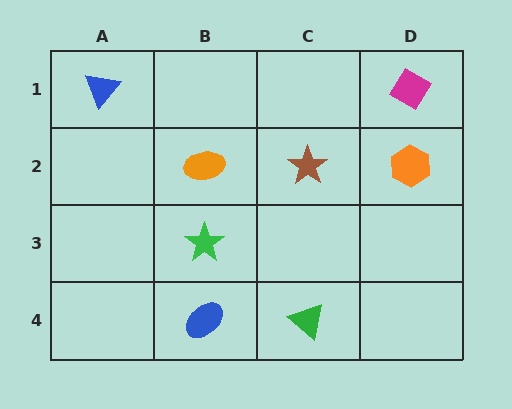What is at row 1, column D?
A magenta diamond.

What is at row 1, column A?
A blue triangle.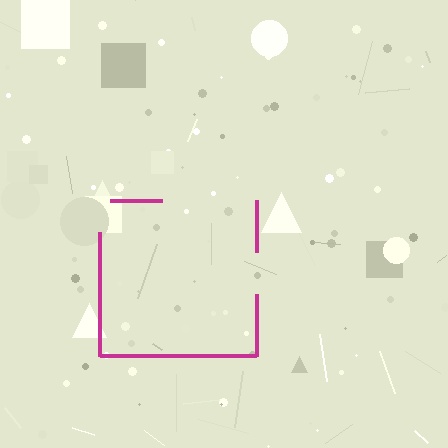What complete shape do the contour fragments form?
The contour fragments form a square.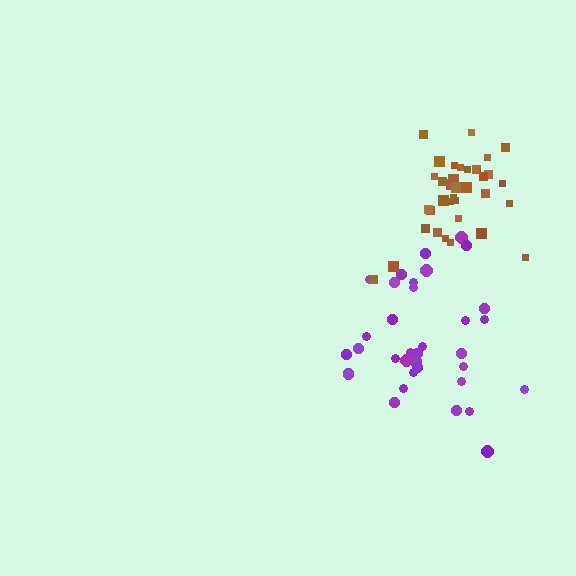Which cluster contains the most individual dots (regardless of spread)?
Purple (35).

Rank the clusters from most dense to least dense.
brown, purple.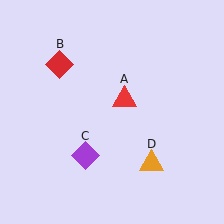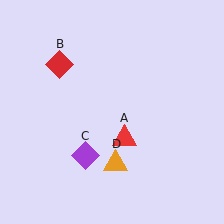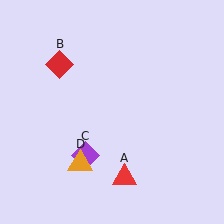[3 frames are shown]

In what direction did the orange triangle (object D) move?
The orange triangle (object D) moved left.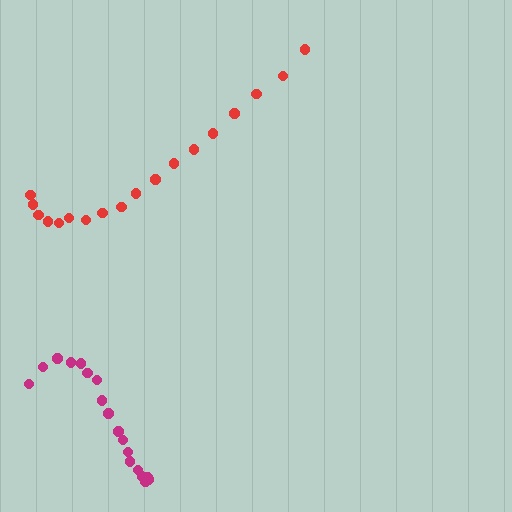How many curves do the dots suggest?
There are 2 distinct paths.